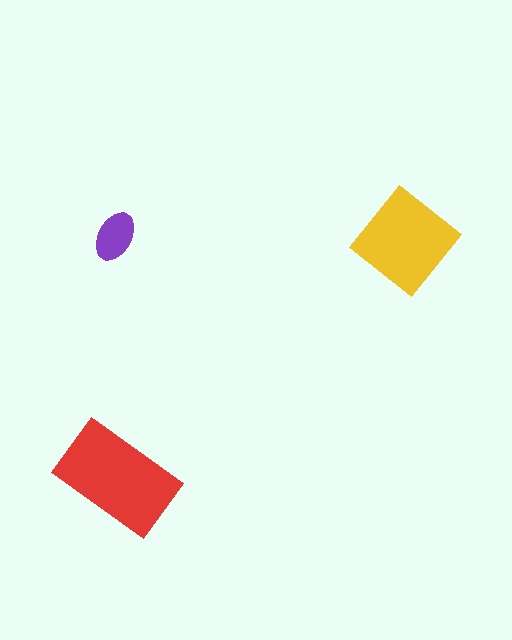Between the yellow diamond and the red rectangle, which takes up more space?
The red rectangle.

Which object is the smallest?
The purple ellipse.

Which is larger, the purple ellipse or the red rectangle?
The red rectangle.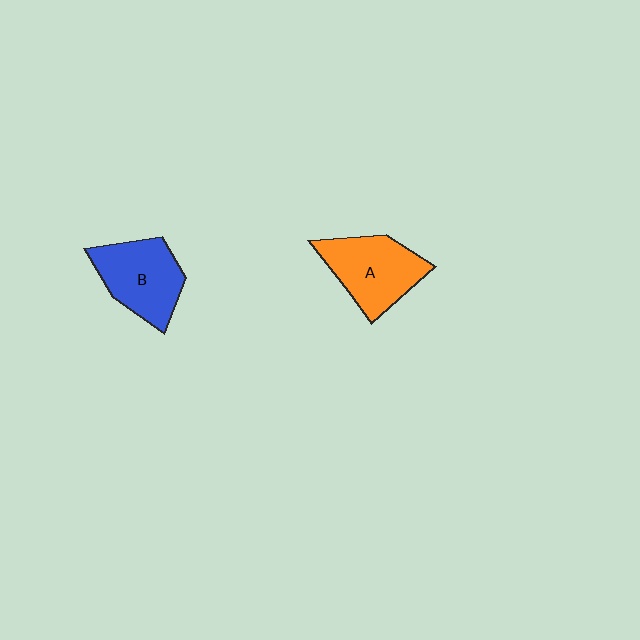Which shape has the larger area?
Shape A (orange).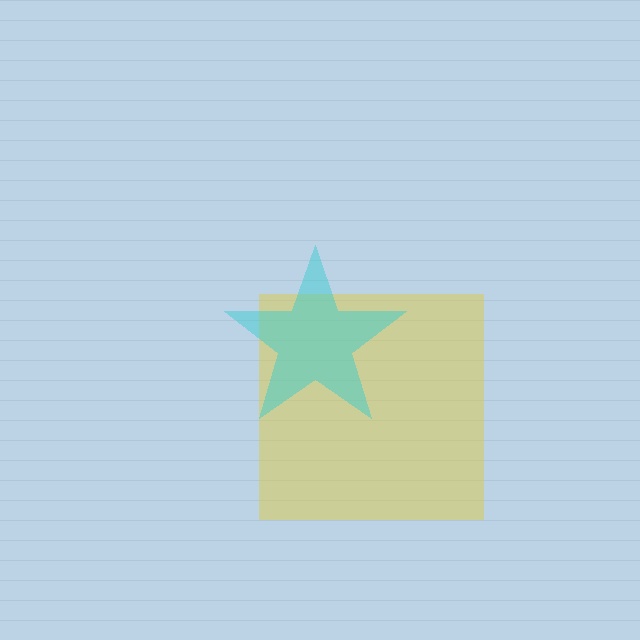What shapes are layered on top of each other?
The layered shapes are: a yellow square, a cyan star.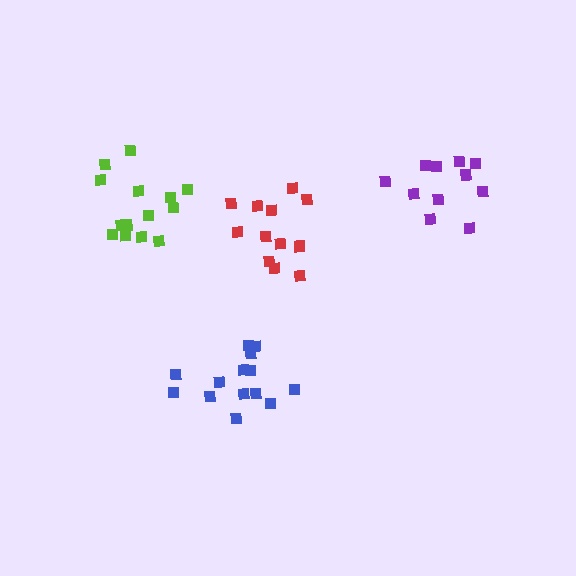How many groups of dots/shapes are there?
There are 4 groups.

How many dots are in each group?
Group 1: 14 dots, Group 2: 12 dots, Group 3: 11 dots, Group 4: 14 dots (51 total).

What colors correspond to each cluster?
The clusters are colored: lime, red, purple, blue.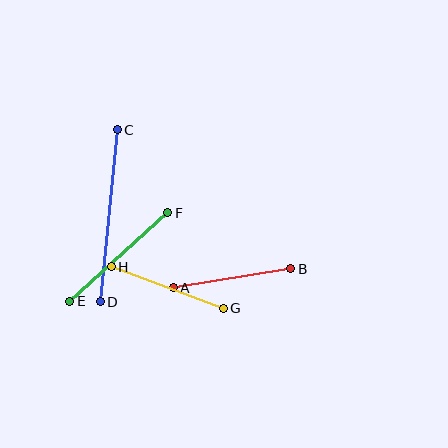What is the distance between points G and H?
The distance is approximately 119 pixels.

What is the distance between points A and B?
The distance is approximately 119 pixels.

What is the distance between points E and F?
The distance is approximately 132 pixels.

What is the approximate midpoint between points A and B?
The midpoint is at approximately (232, 278) pixels.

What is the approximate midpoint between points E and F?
The midpoint is at approximately (119, 257) pixels.